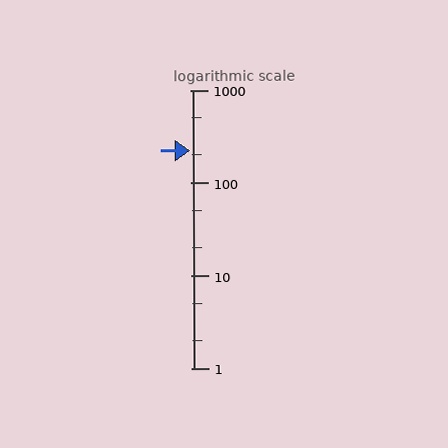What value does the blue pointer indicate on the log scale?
The pointer indicates approximately 220.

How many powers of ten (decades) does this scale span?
The scale spans 3 decades, from 1 to 1000.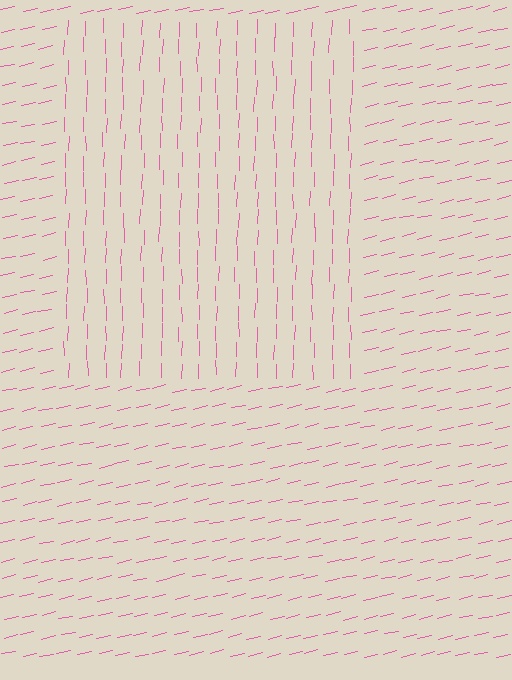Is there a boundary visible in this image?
Yes, there is a texture boundary formed by a change in line orientation.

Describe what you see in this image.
The image is filled with small pink line segments. A rectangle region in the image has lines oriented differently from the surrounding lines, creating a visible texture boundary.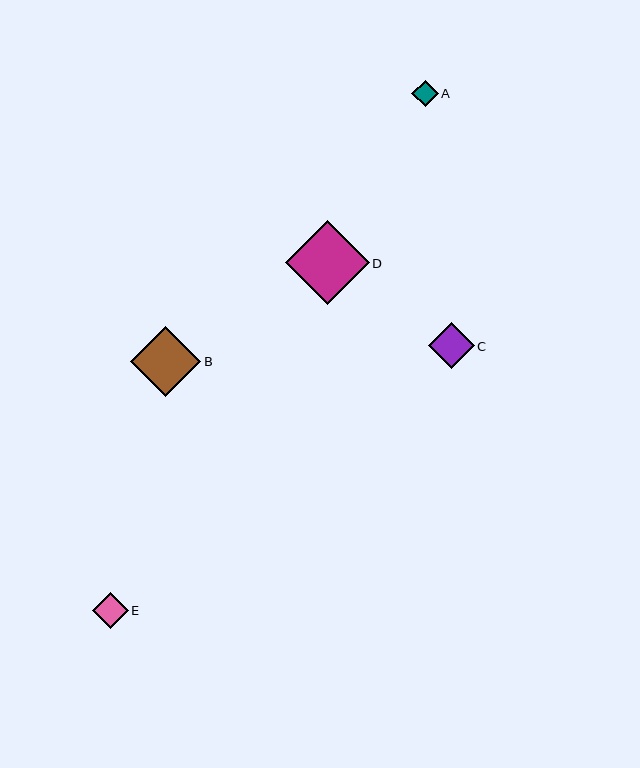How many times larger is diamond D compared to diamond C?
Diamond D is approximately 1.8 times the size of diamond C.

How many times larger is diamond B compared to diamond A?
Diamond B is approximately 2.7 times the size of diamond A.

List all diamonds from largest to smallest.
From largest to smallest: D, B, C, E, A.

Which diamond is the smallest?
Diamond A is the smallest with a size of approximately 26 pixels.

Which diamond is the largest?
Diamond D is the largest with a size of approximately 84 pixels.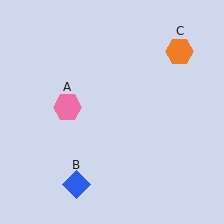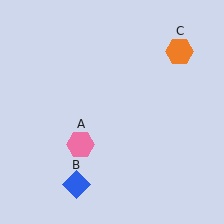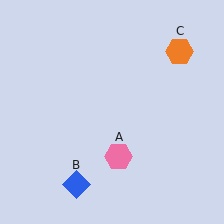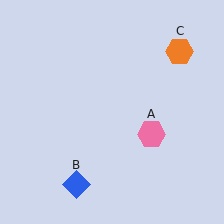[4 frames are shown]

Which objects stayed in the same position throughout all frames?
Blue diamond (object B) and orange hexagon (object C) remained stationary.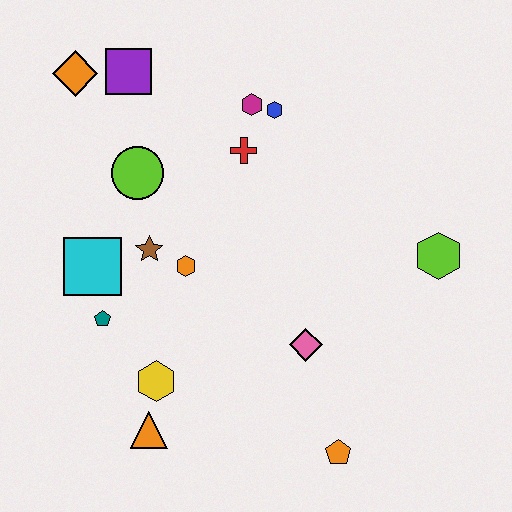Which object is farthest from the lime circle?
The orange pentagon is farthest from the lime circle.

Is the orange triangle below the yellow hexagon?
Yes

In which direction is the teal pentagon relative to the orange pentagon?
The teal pentagon is to the left of the orange pentagon.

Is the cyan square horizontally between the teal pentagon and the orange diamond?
Yes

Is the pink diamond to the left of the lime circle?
No